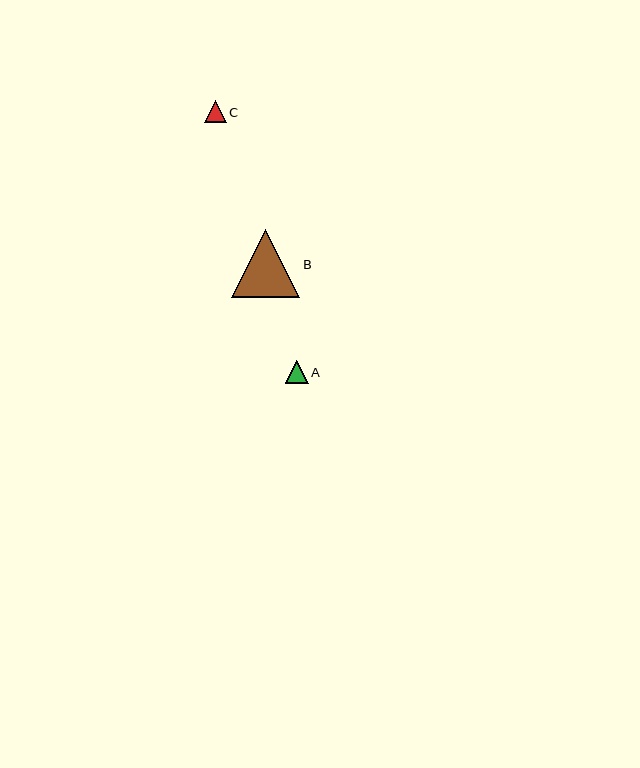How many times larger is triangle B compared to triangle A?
Triangle B is approximately 3.0 times the size of triangle A.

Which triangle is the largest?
Triangle B is the largest with a size of approximately 68 pixels.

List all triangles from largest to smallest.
From largest to smallest: B, A, C.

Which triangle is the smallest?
Triangle C is the smallest with a size of approximately 22 pixels.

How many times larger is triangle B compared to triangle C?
Triangle B is approximately 3.1 times the size of triangle C.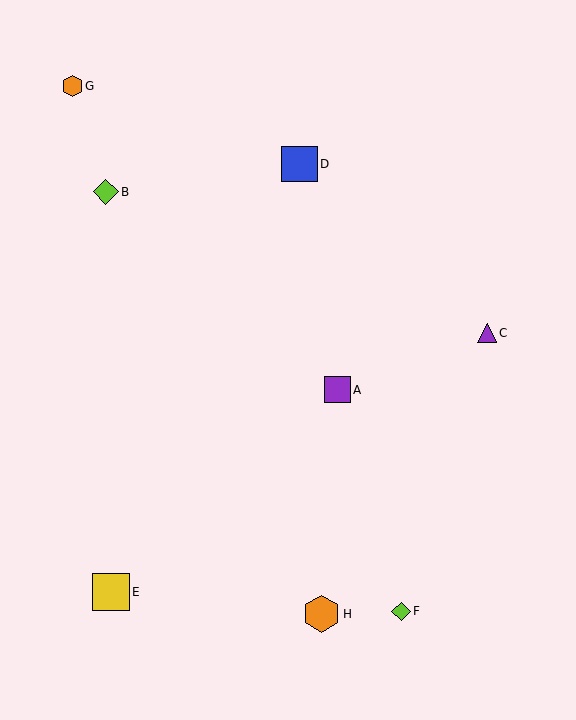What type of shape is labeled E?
Shape E is a yellow square.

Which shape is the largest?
The yellow square (labeled E) is the largest.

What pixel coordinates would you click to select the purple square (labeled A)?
Click at (337, 390) to select the purple square A.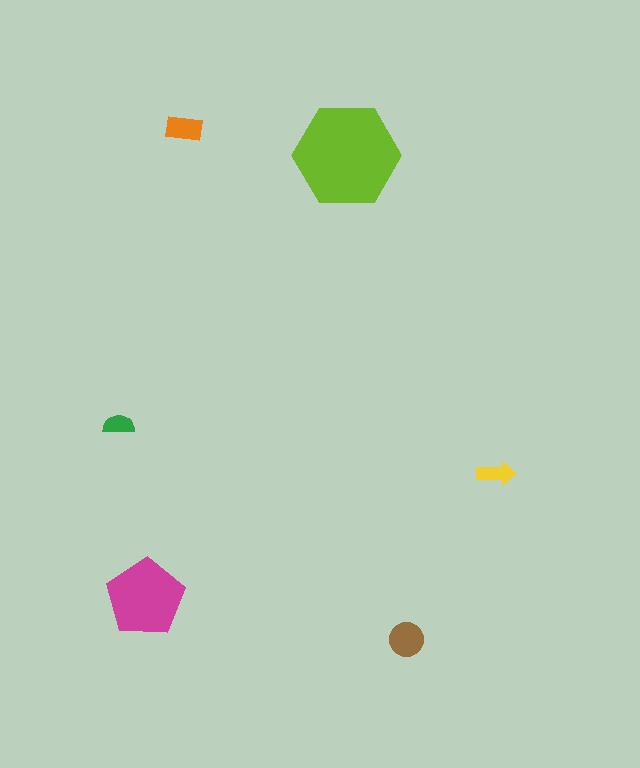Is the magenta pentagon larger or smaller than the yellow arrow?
Larger.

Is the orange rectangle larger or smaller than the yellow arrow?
Larger.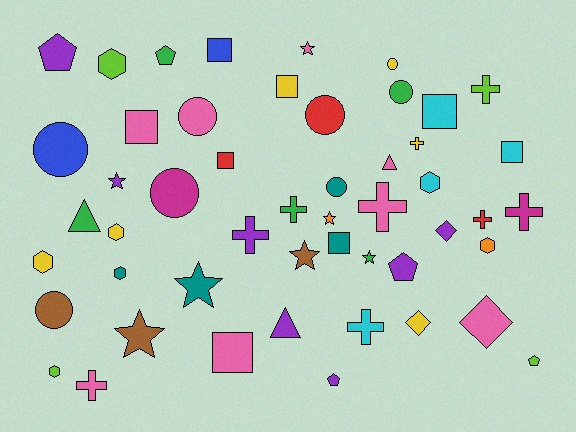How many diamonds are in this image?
There are 3 diamonds.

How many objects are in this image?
There are 50 objects.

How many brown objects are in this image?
There are 3 brown objects.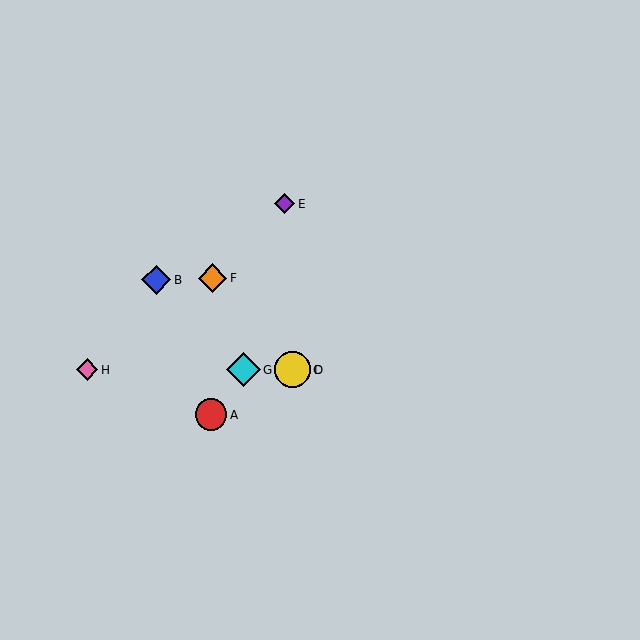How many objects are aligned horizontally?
4 objects (C, D, G, H) are aligned horizontally.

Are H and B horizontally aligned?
No, H is at y≈370 and B is at y≈280.